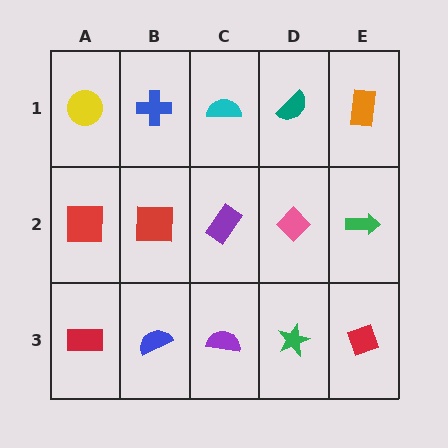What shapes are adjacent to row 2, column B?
A blue cross (row 1, column B), a blue semicircle (row 3, column B), a red square (row 2, column A), a purple rectangle (row 2, column C).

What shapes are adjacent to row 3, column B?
A red square (row 2, column B), a red rectangle (row 3, column A), a purple semicircle (row 3, column C).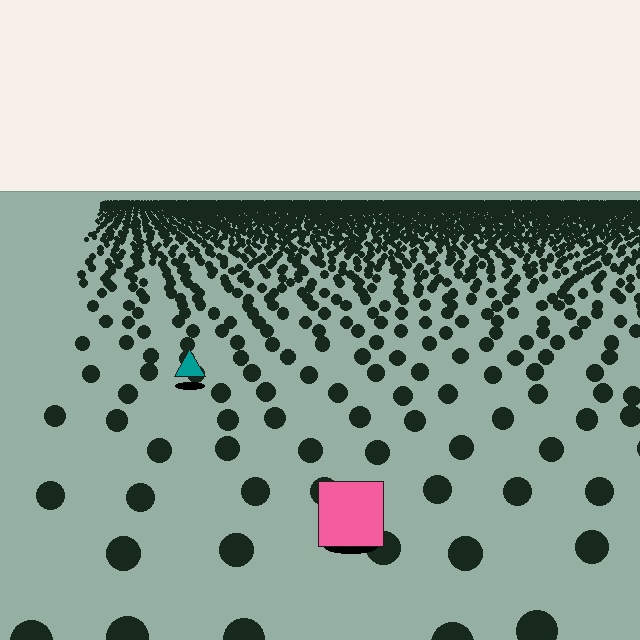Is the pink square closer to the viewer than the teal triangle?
Yes. The pink square is closer — you can tell from the texture gradient: the ground texture is coarser near it.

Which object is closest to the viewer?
The pink square is closest. The texture marks near it are larger and more spread out.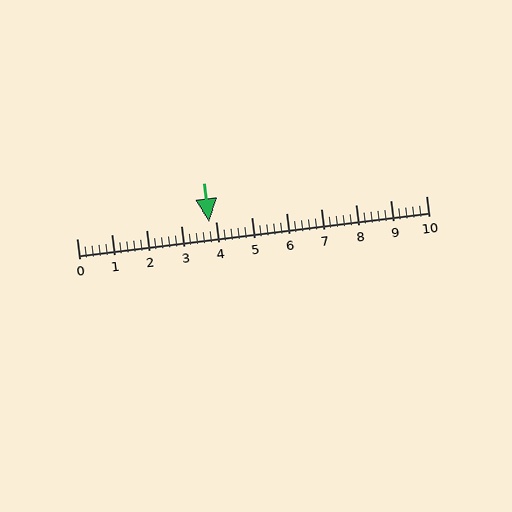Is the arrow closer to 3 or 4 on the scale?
The arrow is closer to 4.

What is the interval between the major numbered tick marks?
The major tick marks are spaced 1 units apart.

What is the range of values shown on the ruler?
The ruler shows values from 0 to 10.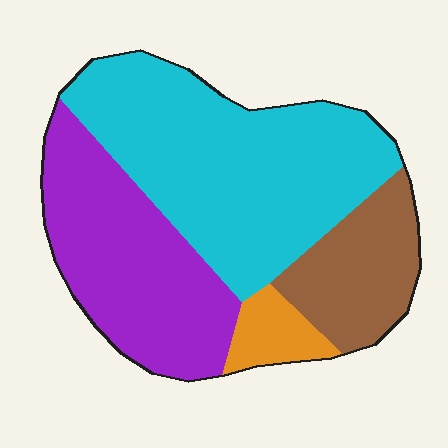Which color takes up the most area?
Cyan, at roughly 45%.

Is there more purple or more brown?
Purple.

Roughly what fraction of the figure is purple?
Purple takes up about one third (1/3) of the figure.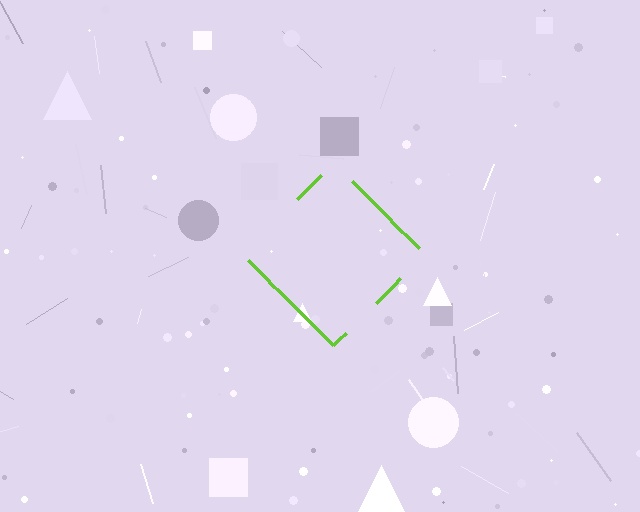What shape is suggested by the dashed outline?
The dashed outline suggests a diamond.